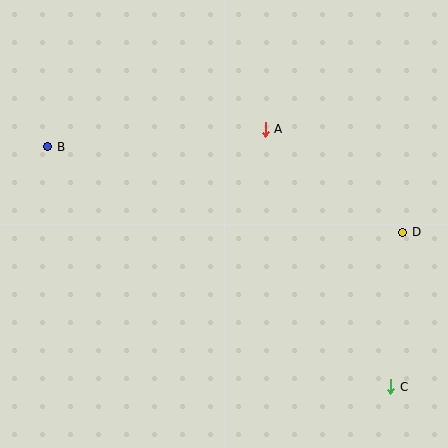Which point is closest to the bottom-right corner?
Point C is closest to the bottom-right corner.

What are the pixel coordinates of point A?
Point A is at (265, 129).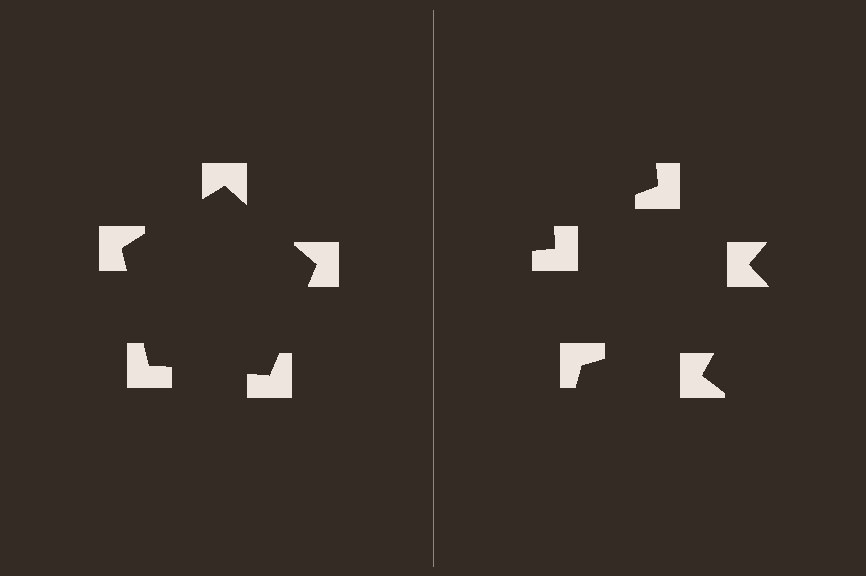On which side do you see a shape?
An illusory pentagon appears on the left side. On the right side the wedge cuts are rotated, so no coherent shape forms.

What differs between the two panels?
The notched squares are positioned identically on both sides; only the wedge orientations differ. On the left they align to a pentagon; on the right they are misaligned.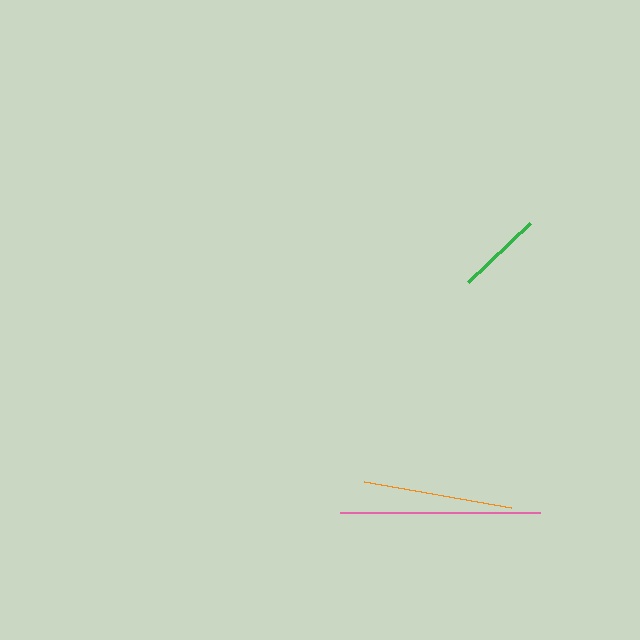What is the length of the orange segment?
The orange segment is approximately 149 pixels long.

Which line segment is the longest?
The pink line is the longest at approximately 200 pixels.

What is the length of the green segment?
The green segment is approximately 85 pixels long.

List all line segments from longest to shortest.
From longest to shortest: pink, orange, green.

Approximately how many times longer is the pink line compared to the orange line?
The pink line is approximately 1.3 times the length of the orange line.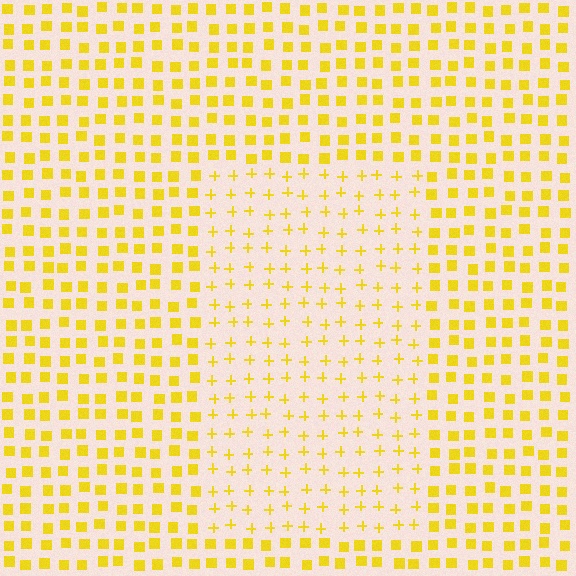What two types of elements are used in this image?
The image uses plus signs inside the rectangle region and squares outside it.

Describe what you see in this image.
The image is filled with small yellow elements arranged in a uniform grid. A rectangle-shaped region contains plus signs, while the surrounding area contains squares. The boundary is defined purely by the change in element shape.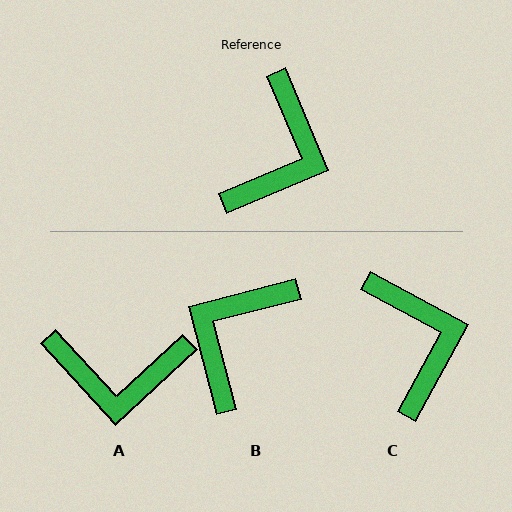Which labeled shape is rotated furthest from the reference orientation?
B, about 172 degrees away.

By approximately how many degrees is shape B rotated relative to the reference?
Approximately 172 degrees counter-clockwise.